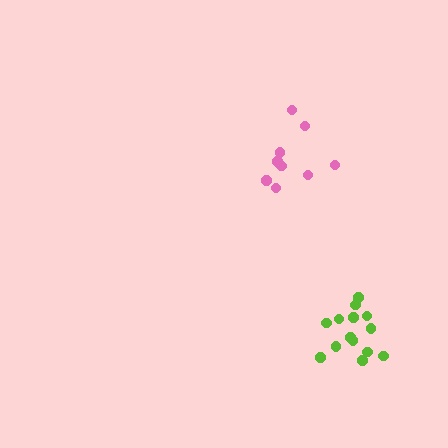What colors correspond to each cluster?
The clusters are colored: lime, pink.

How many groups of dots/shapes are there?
There are 2 groups.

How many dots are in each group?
Group 1: 14 dots, Group 2: 9 dots (23 total).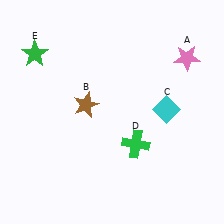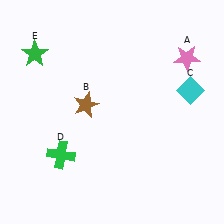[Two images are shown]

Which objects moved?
The objects that moved are: the cyan diamond (C), the green cross (D).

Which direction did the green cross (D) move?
The green cross (D) moved left.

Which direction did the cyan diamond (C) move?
The cyan diamond (C) moved right.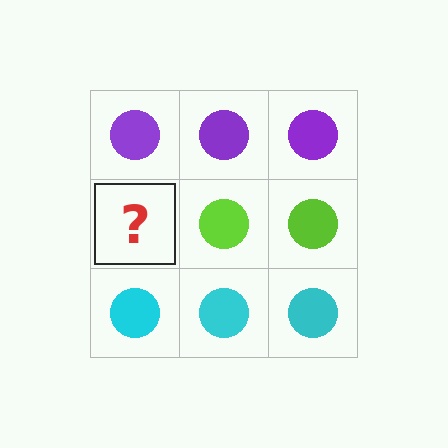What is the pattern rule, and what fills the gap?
The rule is that each row has a consistent color. The gap should be filled with a lime circle.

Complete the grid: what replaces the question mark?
The question mark should be replaced with a lime circle.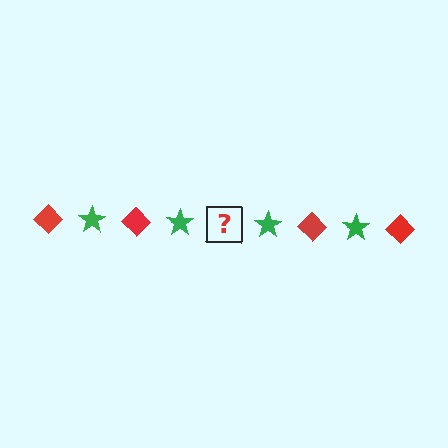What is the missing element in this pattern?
The missing element is a red diamond.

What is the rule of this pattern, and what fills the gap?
The rule is that the pattern alternates between red diamond and green star. The gap should be filled with a red diamond.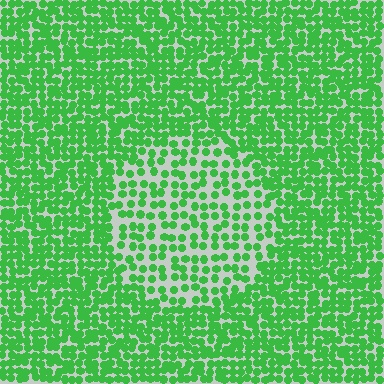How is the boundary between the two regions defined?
The boundary is defined by a change in element density (approximately 1.9x ratio). All elements are the same color, size, and shape.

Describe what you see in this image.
The image contains small green elements arranged at two different densities. A circle-shaped region is visible where the elements are less densely packed than the surrounding area.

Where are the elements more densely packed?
The elements are more densely packed outside the circle boundary.